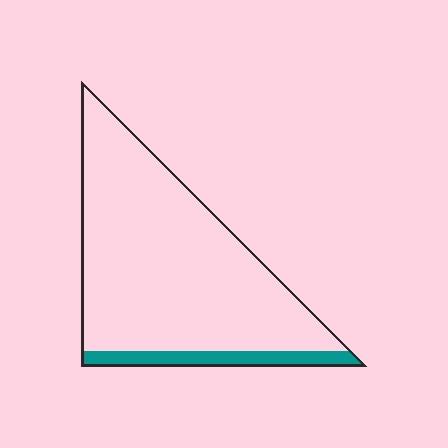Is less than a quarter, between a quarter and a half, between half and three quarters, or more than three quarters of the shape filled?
Less than a quarter.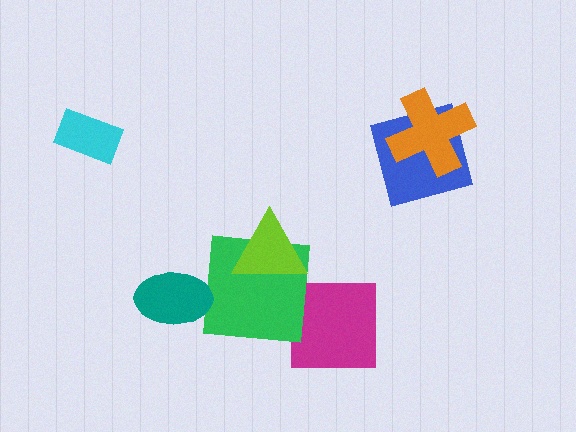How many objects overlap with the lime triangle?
1 object overlaps with the lime triangle.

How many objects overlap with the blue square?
1 object overlaps with the blue square.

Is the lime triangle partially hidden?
No, no other shape covers it.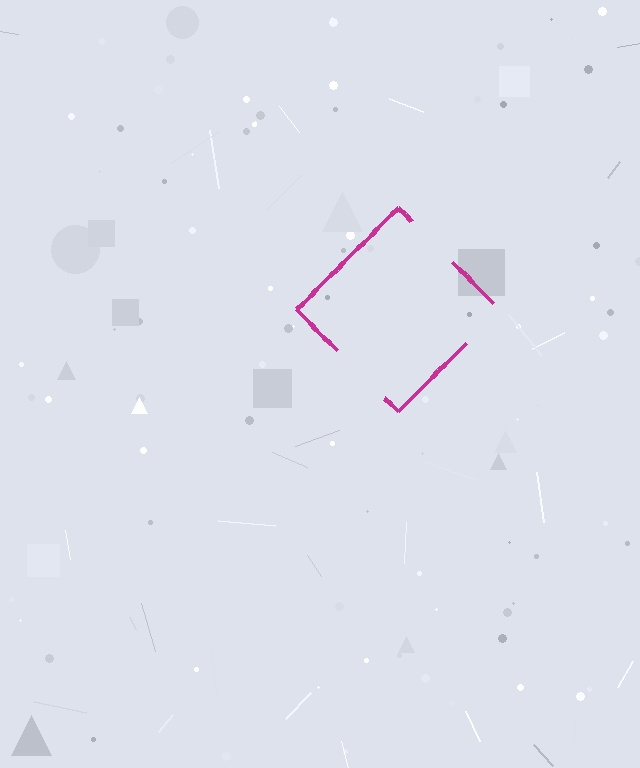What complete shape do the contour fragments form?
The contour fragments form a diamond.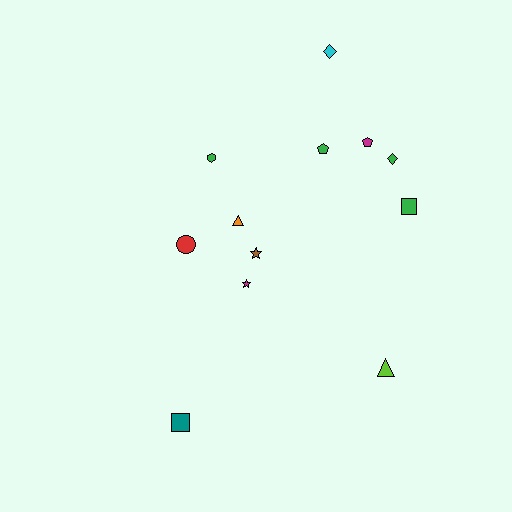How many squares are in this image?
There are 2 squares.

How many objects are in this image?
There are 12 objects.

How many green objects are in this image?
There are 4 green objects.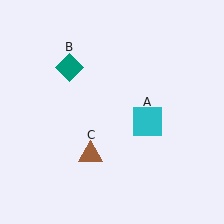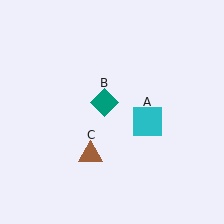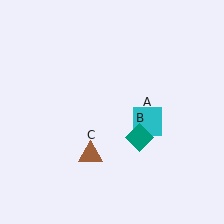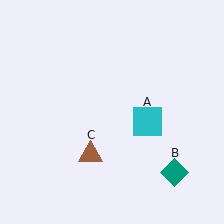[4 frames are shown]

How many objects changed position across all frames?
1 object changed position: teal diamond (object B).